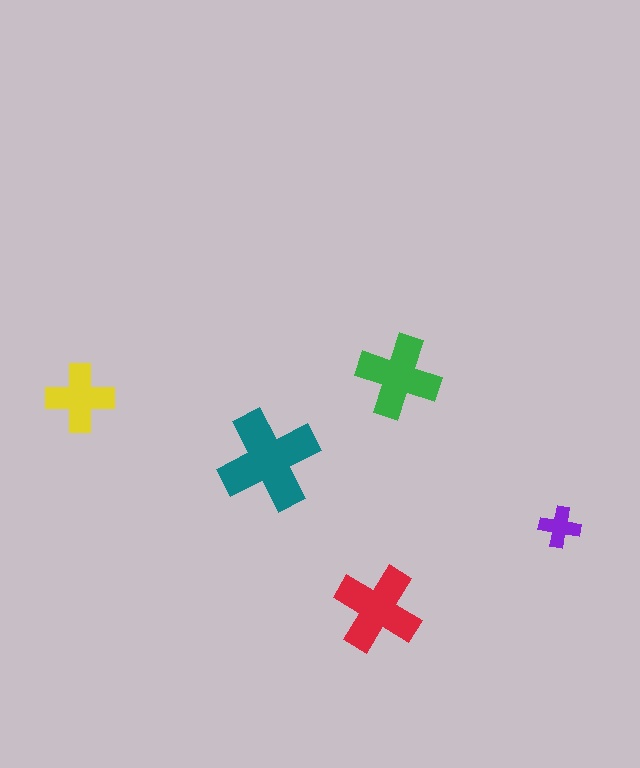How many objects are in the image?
There are 5 objects in the image.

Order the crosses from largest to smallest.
the teal one, the red one, the green one, the yellow one, the purple one.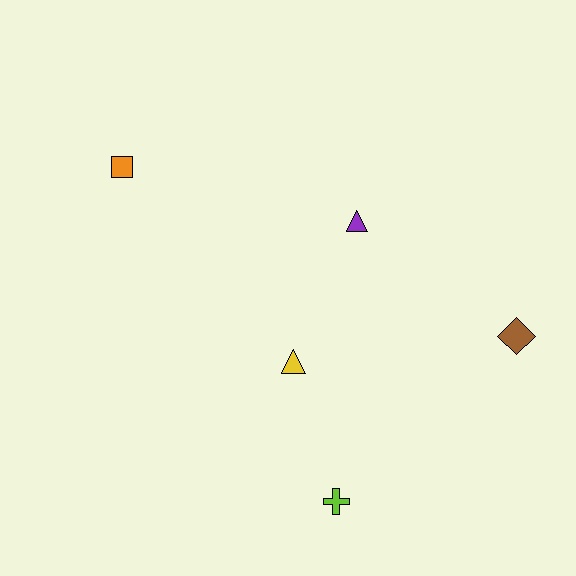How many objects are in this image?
There are 5 objects.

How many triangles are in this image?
There are 2 triangles.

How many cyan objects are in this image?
There are no cyan objects.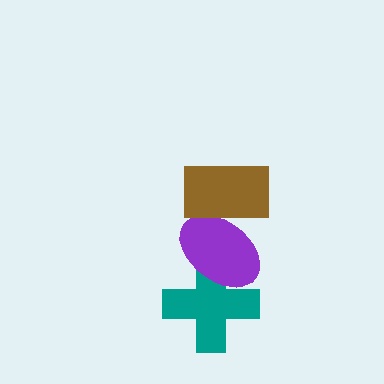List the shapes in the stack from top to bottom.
From top to bottom: the brown rectangle, the purple ellipse, the teal cross.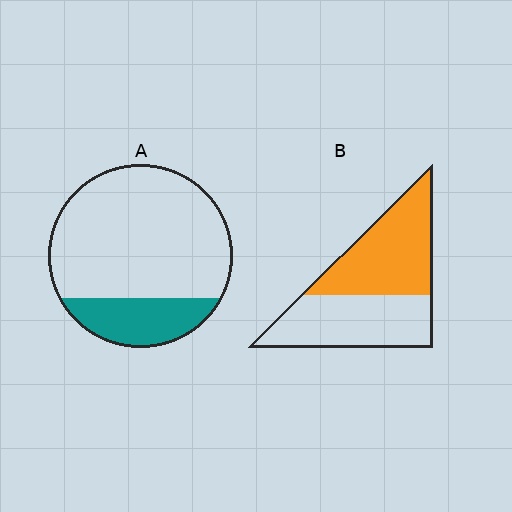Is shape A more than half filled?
No.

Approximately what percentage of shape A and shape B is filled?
A is approximately 20% and B is approximately 50%.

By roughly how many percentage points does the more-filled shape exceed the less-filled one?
By roughly 30 percentage points (B over A).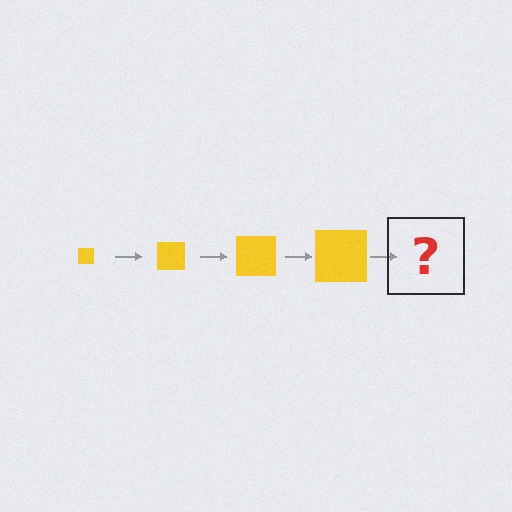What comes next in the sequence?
The next element should be a yellow square, larger than the previous one.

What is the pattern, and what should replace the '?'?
The pattern is that the square gets progressively larger each step. The '?' should be a yellow square, larger than the previous one.